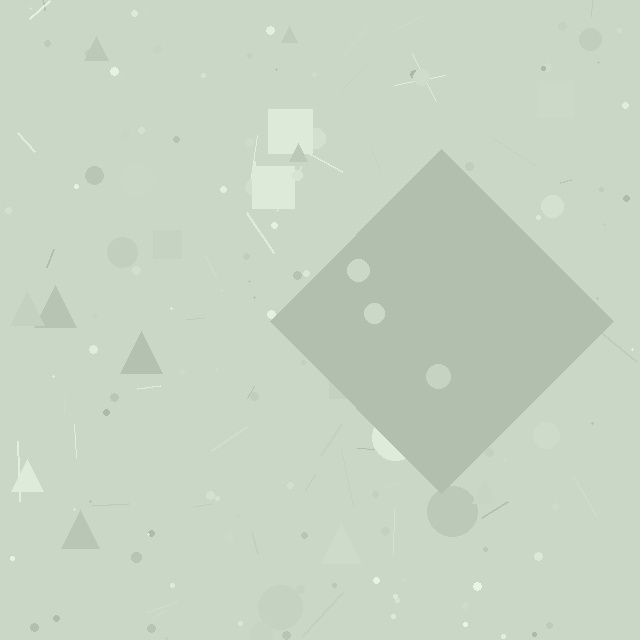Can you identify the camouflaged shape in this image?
The camouflaged shape is a diamond.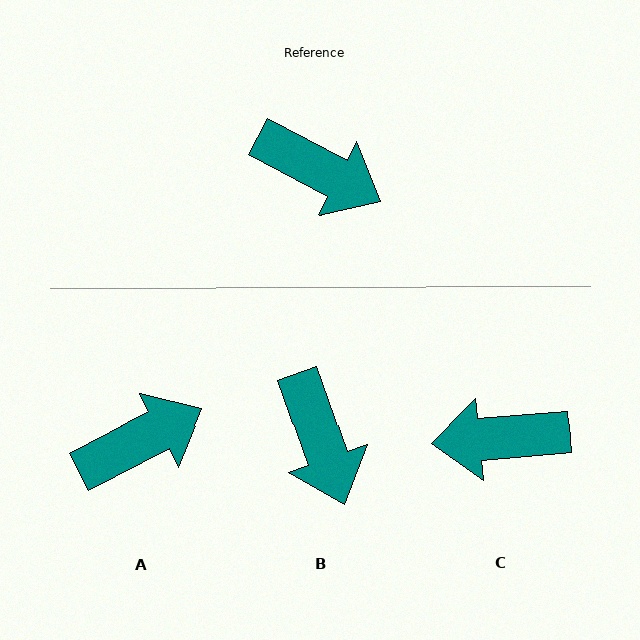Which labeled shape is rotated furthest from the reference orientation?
C, about 148 degrees away.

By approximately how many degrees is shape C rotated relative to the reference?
Approximately 148 degrees clockwise.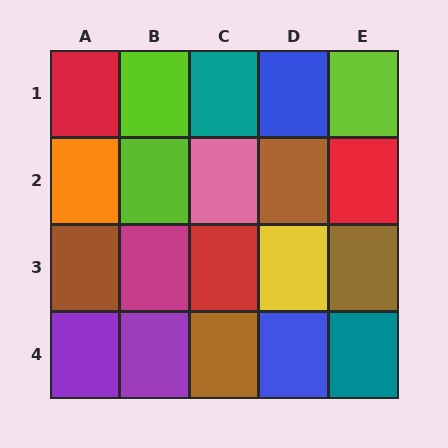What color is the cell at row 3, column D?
Yellow.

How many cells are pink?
1 cell is pink.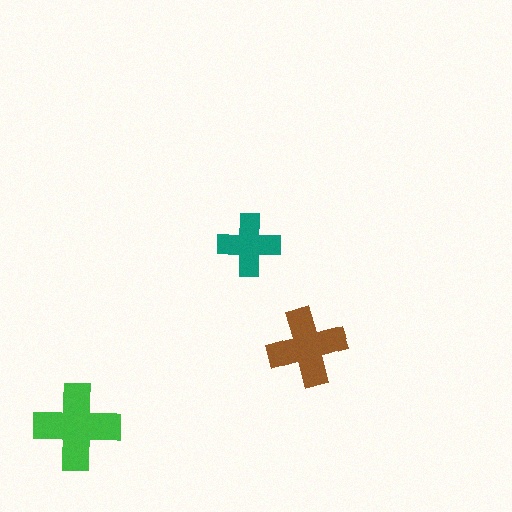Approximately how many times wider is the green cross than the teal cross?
About 1.5 times wider.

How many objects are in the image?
There are 3 objects in the image.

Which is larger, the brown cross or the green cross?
The green one.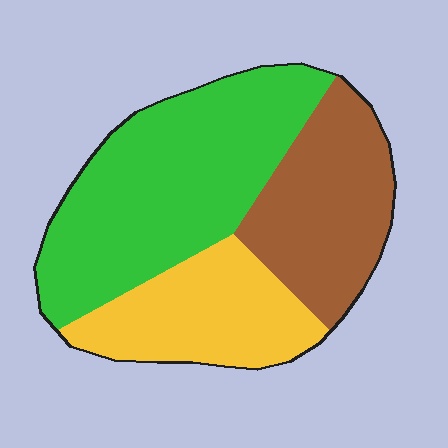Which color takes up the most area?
Green, at roughly 45%.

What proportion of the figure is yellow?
Yellow covers around 25% of the figure.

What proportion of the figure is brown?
Brown covers 28% of the figure.